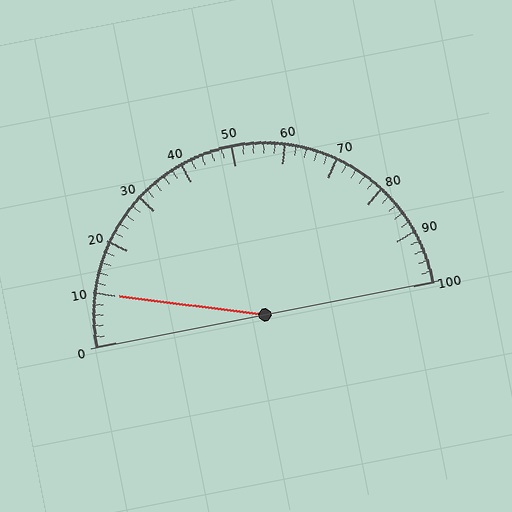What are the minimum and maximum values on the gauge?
The gauge ranges from 0 to 100.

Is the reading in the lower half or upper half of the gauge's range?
The reading is in the lower half of the range (0 to 100).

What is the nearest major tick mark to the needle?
The nearest major tick mark is 10.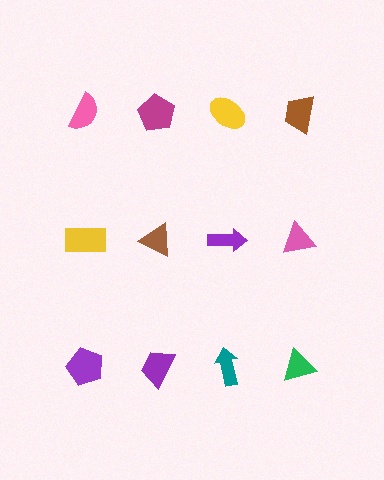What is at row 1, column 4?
A brown trapezoid.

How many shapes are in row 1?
4 shapes.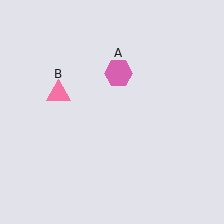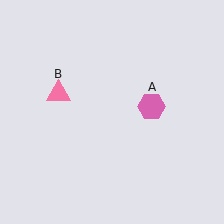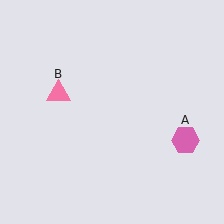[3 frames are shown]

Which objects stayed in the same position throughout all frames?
Pink triangle (object B) remained stationary.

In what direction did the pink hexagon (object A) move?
The pink hexagon (object A) moved down and to the right.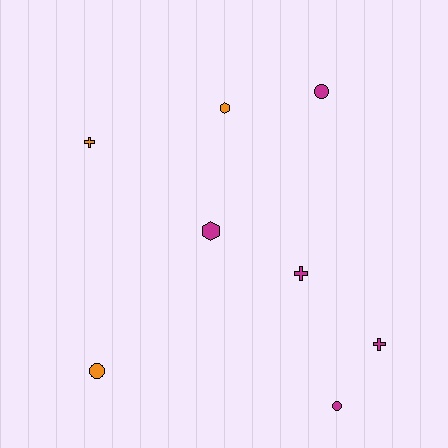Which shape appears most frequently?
Cross, with 3 objects.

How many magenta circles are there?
There are 2 magenta circles.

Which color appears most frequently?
Magenta, with 5 objects.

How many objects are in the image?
There are 8 objects.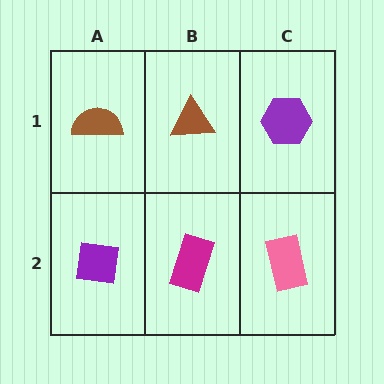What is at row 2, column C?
A pink rectangle.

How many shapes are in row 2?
3 shapes.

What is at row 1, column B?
A brown triangle.